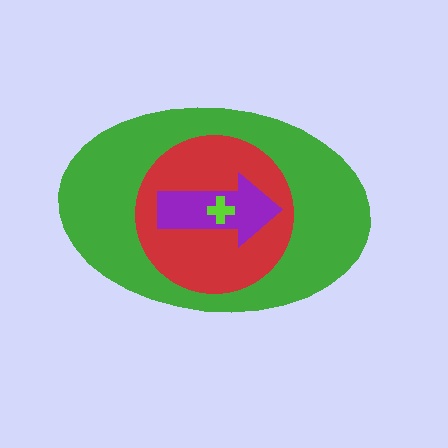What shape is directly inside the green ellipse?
The red circle.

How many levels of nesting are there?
4.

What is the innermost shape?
The lime cross.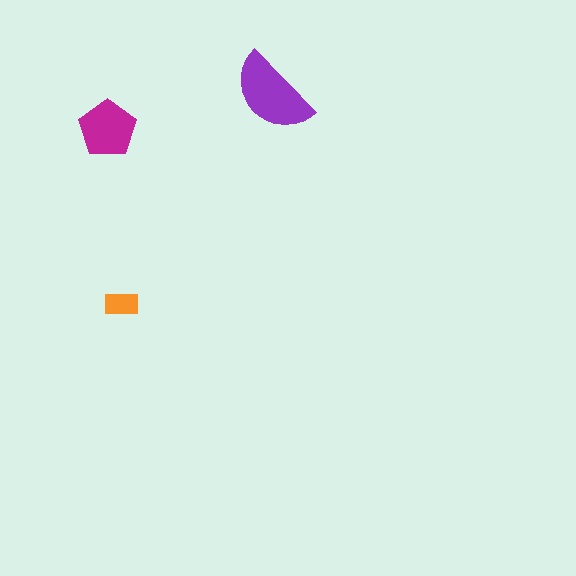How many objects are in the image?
There are 3 objects in the image.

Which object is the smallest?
The orange rectangle.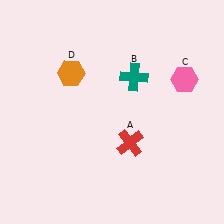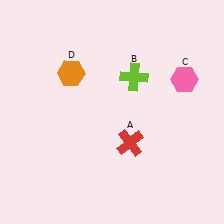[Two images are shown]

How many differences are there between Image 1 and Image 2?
There is 1 difference between the two images.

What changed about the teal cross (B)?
In Image 1, B is teal. In Image 2, it changed to lime.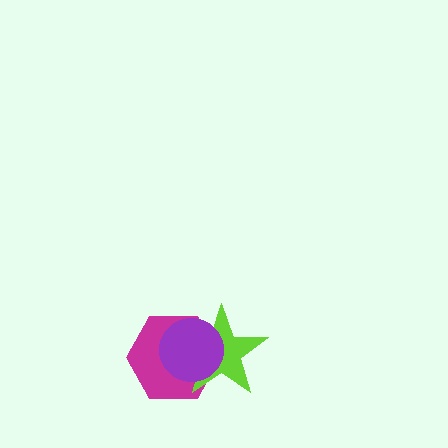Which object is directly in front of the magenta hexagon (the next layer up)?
The lime star is directly in front of the magenta hexagon.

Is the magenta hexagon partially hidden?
Yes, it is partially covered by another shape.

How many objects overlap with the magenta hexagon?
2 objects overlap with the magenta hexagon.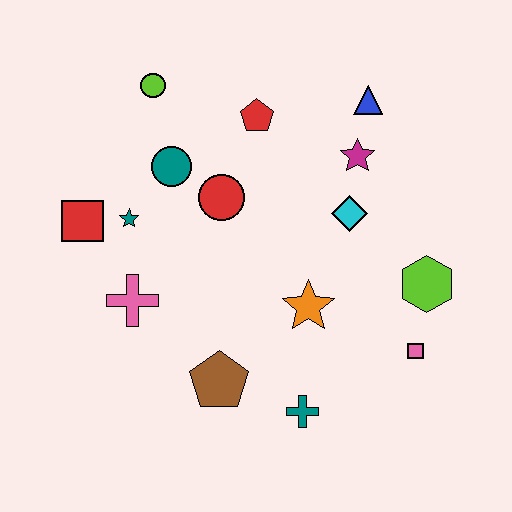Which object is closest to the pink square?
The lime hexagon is closest to the pink square.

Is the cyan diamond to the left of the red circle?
No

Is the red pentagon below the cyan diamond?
No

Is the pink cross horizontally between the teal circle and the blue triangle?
No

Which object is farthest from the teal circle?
The pink square is farthest from the teal circle.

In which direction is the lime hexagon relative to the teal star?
The lime hexagon is to the right of the teal star.